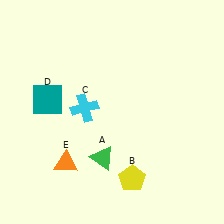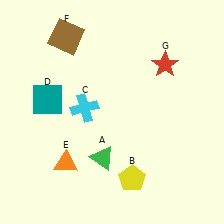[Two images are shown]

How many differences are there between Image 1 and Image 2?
There are 2 differences between the two images.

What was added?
A brown square (F), a red star (G) were added in Image 2.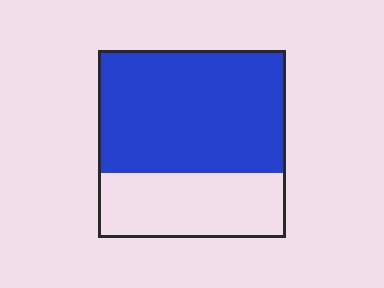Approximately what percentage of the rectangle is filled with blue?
Approximately 65%.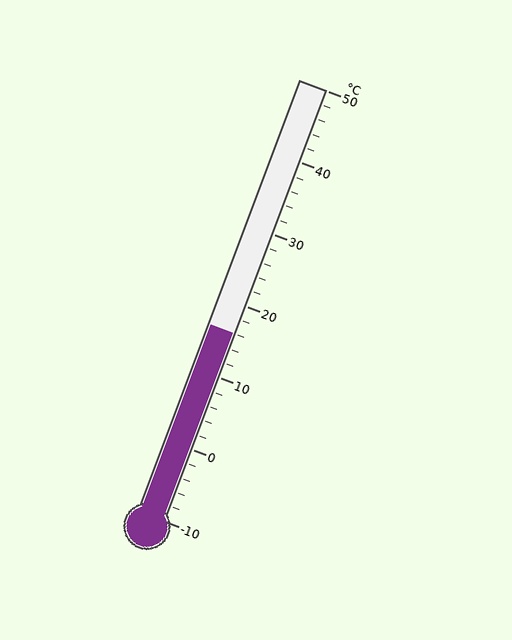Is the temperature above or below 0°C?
The temperature is above 0°C.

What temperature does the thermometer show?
The thermometer shows approximately 16°C.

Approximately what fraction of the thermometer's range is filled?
The thermometer is filled to approximately 45% of its range.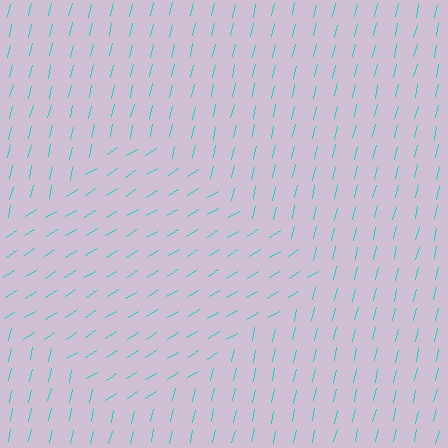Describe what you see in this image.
The image is filled with small cyan line segments. A diamond region in the image has lines oriented differently from the surrounding lines, creating a visible texture boundary.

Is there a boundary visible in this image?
Yes, there is a texture boundary formed by a change in line orientation.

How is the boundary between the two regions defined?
The boundary is defined purely by a change in line orientation (approximately 45 degrees difference). All lines are the same color and thickness.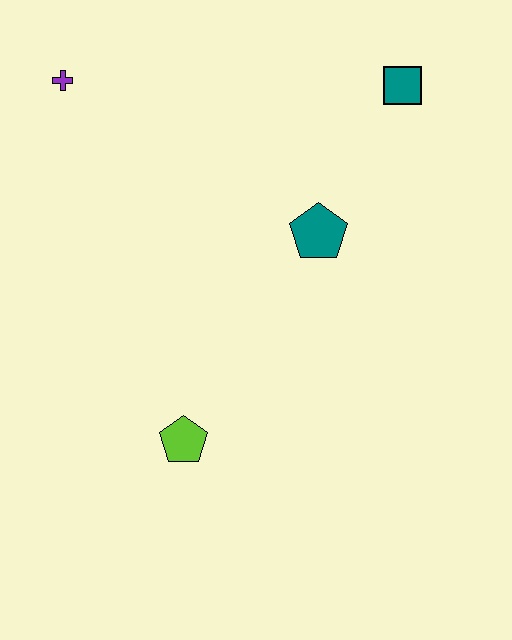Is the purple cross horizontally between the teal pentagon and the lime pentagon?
No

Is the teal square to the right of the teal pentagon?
Yes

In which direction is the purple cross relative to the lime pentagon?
The purple cross is above the lime pentagon.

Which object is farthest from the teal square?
The lime pentagon is farthest from the teal square.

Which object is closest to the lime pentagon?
The teal pentagon is closest to the lime pentagon.